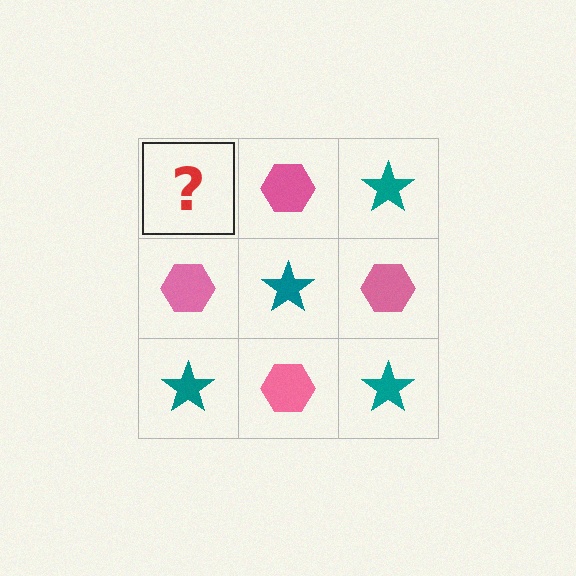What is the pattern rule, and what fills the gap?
The rule is that it alternates teal star and pink hexagon in a checkerboard pattern. The gap should be filled with a teal star.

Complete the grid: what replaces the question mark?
The question mark should be replaced with a teal star.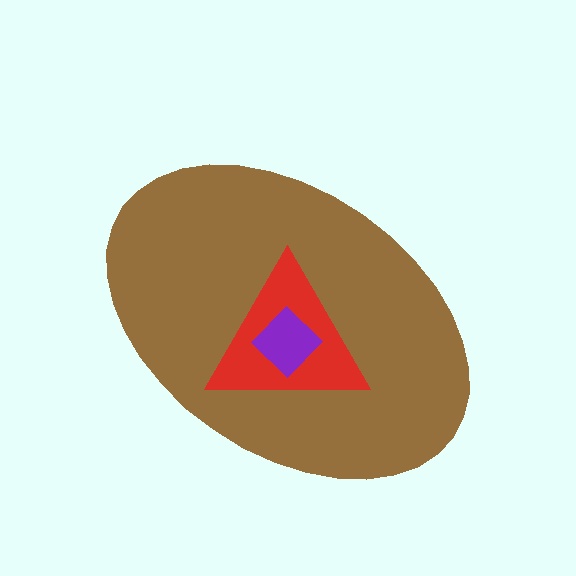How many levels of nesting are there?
3.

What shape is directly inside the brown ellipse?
The red triangle.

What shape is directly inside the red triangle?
The purple diamond.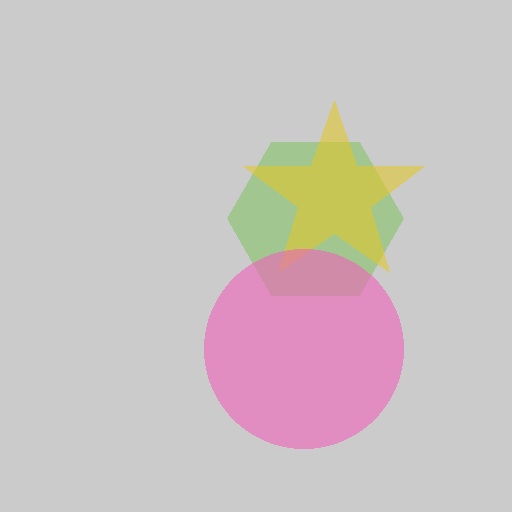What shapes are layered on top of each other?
The layered shapes are: a lime hexagon, a yellow star, a pink circle.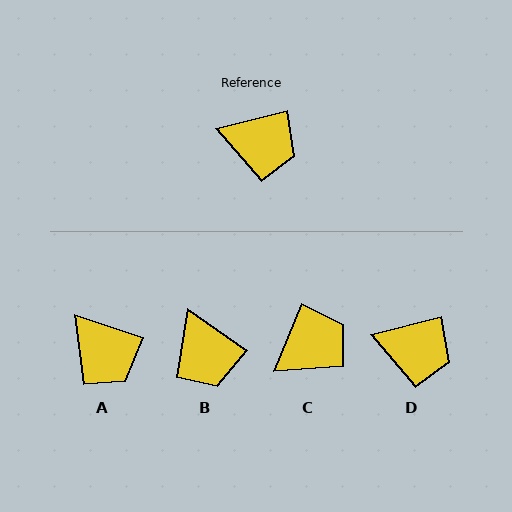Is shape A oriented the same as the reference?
No, it is off by about 32 degrees.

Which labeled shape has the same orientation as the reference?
D.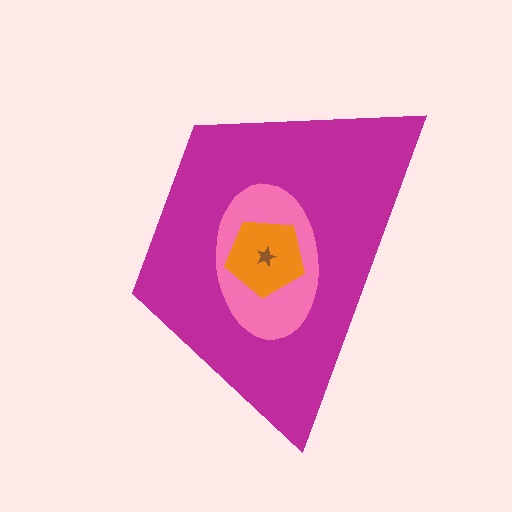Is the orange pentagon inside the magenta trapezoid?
Yes.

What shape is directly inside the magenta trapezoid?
The pink ellipse.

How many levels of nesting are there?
4.